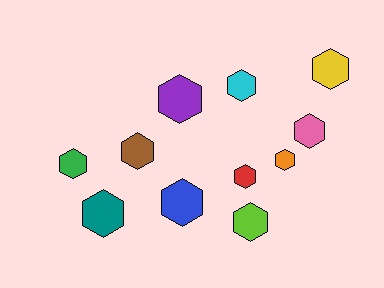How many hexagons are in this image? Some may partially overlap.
There are 11 hexagons.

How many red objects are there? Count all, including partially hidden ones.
There is 1 red object.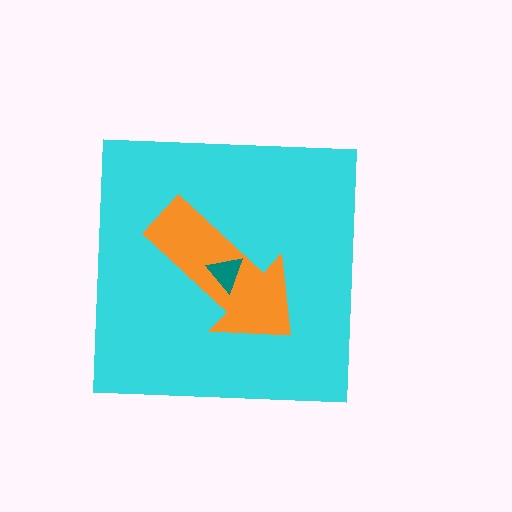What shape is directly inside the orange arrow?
The teal triangle.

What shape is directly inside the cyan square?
The orange arrow.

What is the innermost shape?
The teal triangle.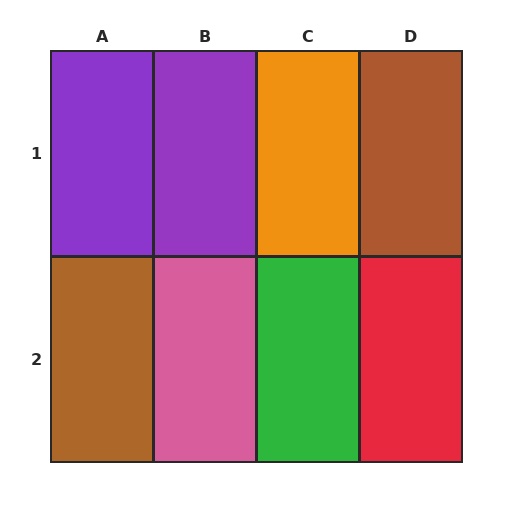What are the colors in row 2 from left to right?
Brown, pink, green, red.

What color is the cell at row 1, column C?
Orange.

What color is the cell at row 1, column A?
Purple.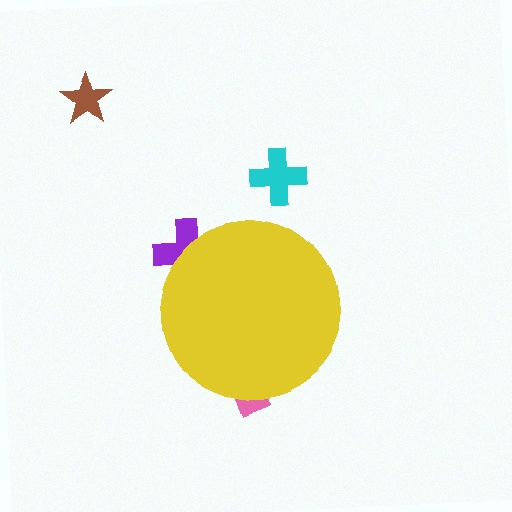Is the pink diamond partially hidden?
Yes, the pink diamond is partially hidden behind the yellow circle.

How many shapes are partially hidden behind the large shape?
2 shapes are partially hidden.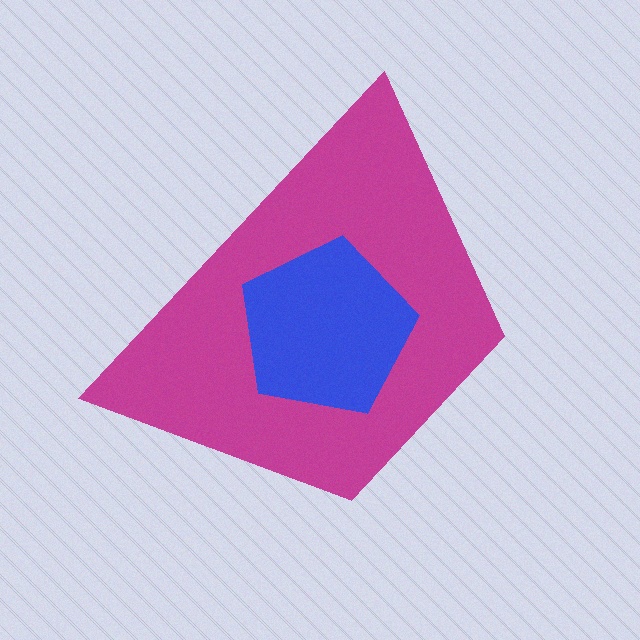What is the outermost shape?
The magenta trapezoid.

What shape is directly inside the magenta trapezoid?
The blue pentagon.